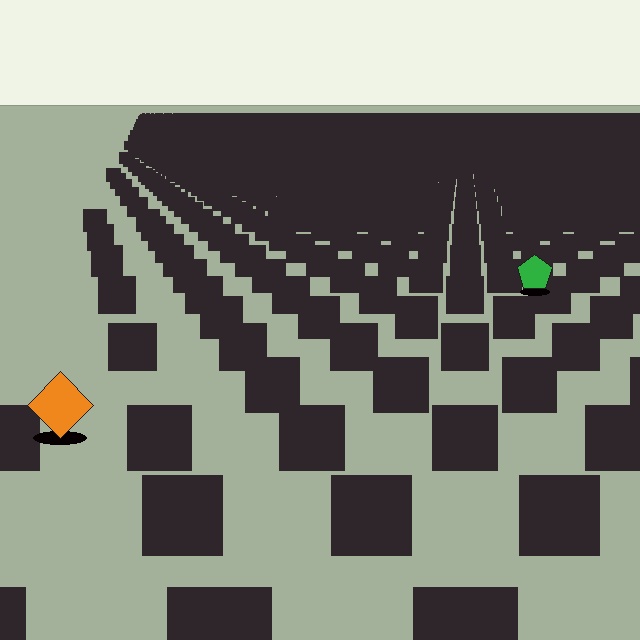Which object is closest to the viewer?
The orange diamond is closest. The texture marks near it are larger and more spread out.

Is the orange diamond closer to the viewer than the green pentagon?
Yes. The orange diamond is closer — you can tell from the texture gradient: the ground texture is coarser near it.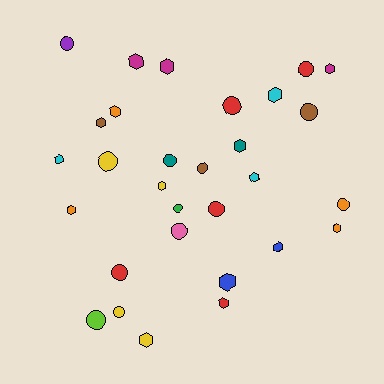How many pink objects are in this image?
There is 1 pink object.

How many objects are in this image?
There are 30 objects.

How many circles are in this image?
There are 14 circles.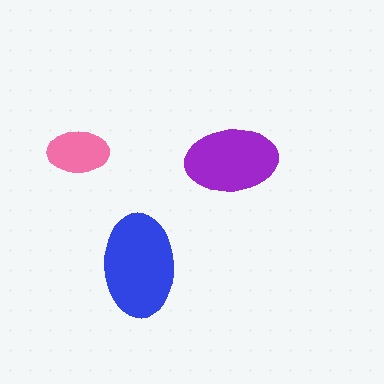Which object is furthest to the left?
The pink ellipse is leftmost.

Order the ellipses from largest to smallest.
the blue one, the purple one, the pink one.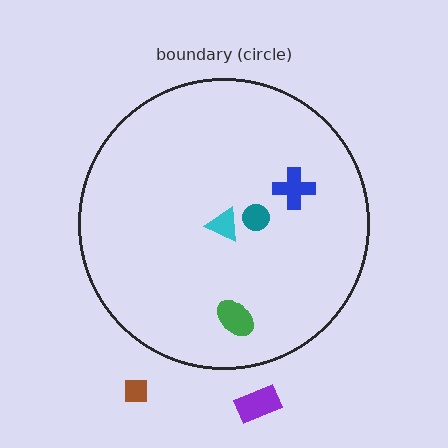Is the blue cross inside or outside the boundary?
Inside.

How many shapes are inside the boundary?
4 inside, 2 outside.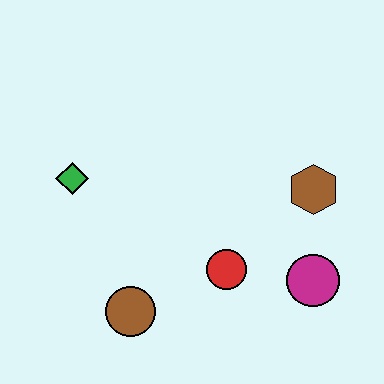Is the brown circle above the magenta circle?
No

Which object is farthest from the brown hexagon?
The green diamond is farthest from the brown hexagon.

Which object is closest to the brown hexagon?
The magenta circle is closest to the brown hexagon.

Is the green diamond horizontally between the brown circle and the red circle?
No